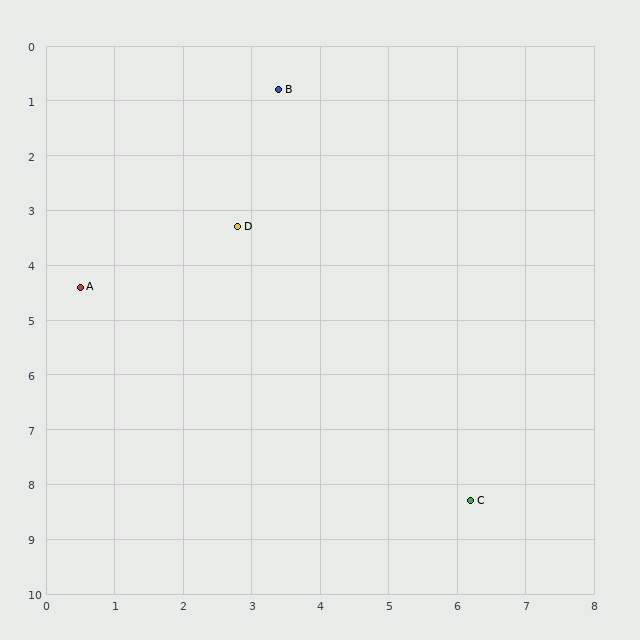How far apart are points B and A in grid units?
Points B and A are about 4.6 grid units apart.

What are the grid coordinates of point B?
Point B is at approximately (3.4, 0.8).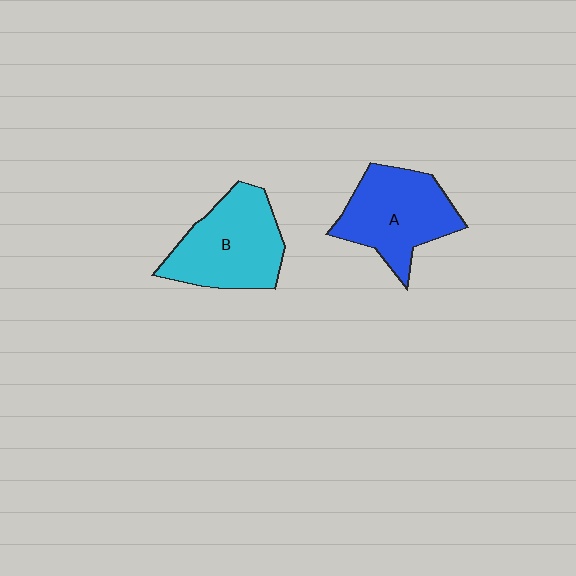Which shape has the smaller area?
Shape A (blue).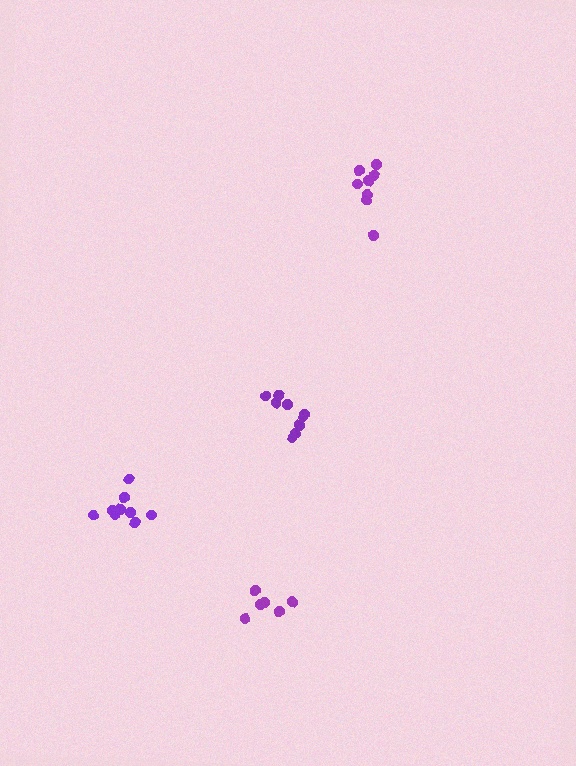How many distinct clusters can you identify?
There are 4 distinct clusters.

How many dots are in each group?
Group 1: 9 dots, Group 2: 6 dots, Group 3: 9 dots, Group 4: 8 dots (32 total).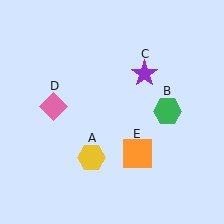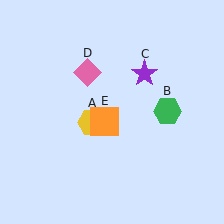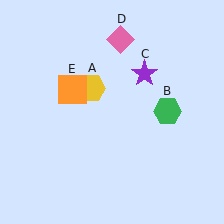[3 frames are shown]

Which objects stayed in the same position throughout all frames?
Green hexagon (object B) and purple star (object C) remained stationary.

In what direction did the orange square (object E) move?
The orange square (object E) moved up and to the left.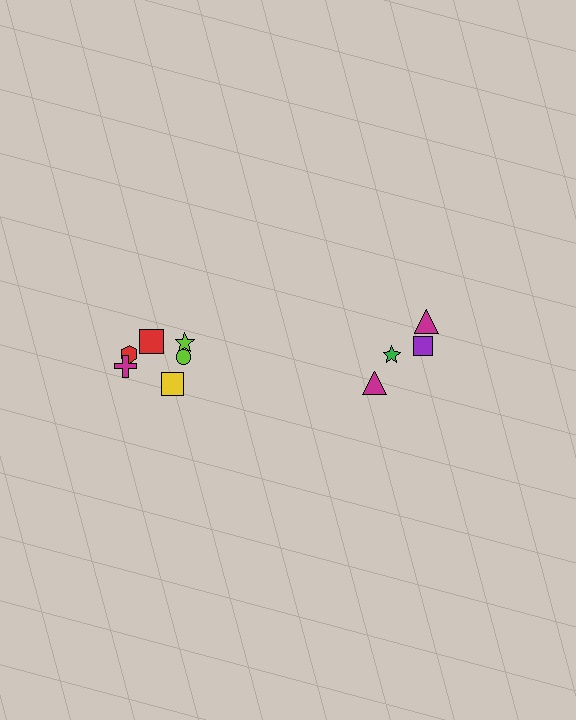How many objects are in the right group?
There are 4 objects.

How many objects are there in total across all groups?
There are 10 objects.